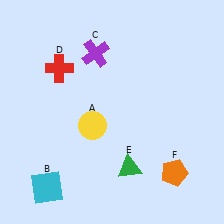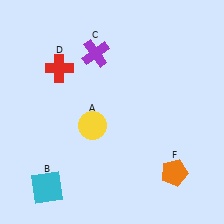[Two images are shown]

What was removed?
The green triangle (E) was removed in Image 2.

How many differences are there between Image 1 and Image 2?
There is 1 difference between the two images.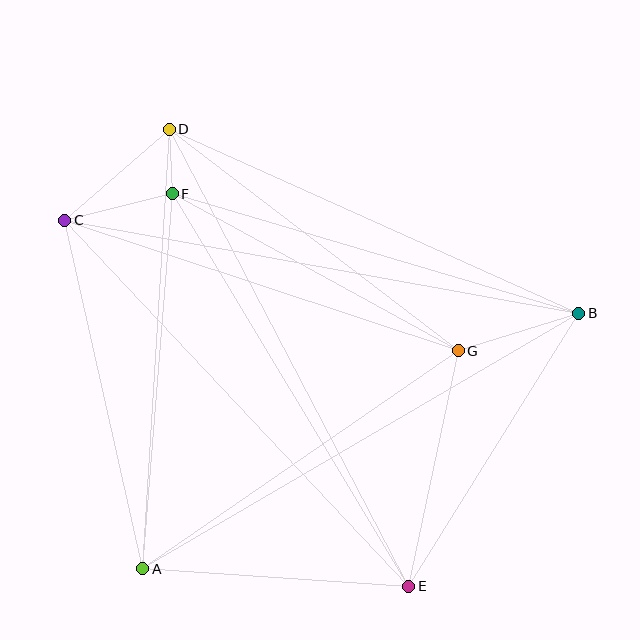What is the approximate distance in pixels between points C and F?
The distance between C and F is approximately 111 pixels.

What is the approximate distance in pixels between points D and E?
The distance between D and E is approximately 516 pixels.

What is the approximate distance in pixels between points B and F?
The distance between B and F is approximately 424 pixels.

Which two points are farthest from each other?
Points B and C are farthest from each other.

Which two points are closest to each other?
Points D and F are closest to each other.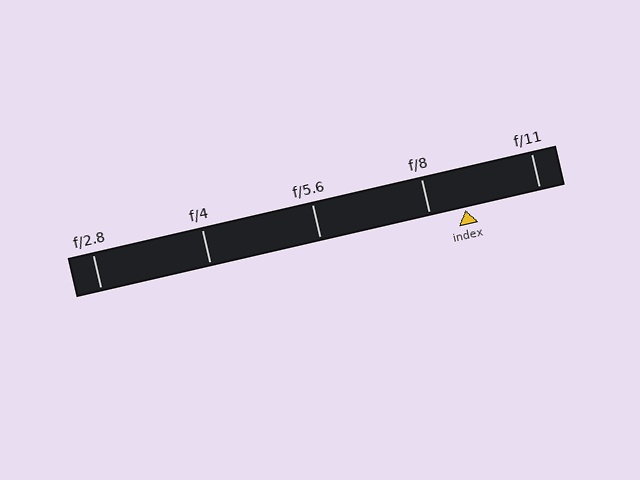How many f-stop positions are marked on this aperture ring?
There are 5 f-stop positions marked.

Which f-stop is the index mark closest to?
The index mark is closest to f/8.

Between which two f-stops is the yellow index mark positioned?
The index mark is between f/8 and f/11.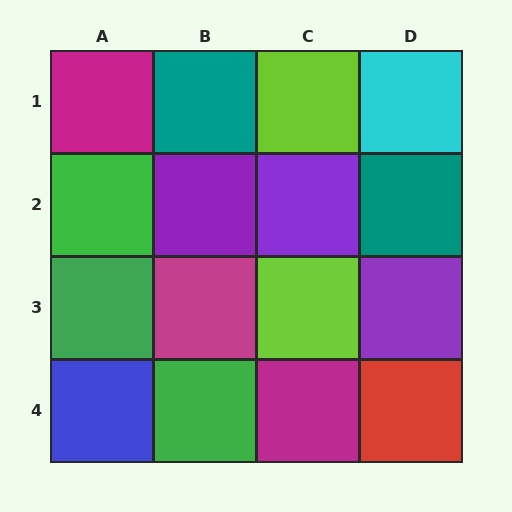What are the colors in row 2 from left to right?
Green, purple, purple, teal.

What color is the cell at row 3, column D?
Purple.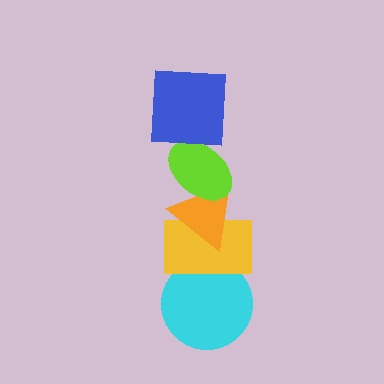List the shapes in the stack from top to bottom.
From top to bottom: the blue square, the lime ellipse, the orange triangle, the yellow rectangle, the cyan circle.